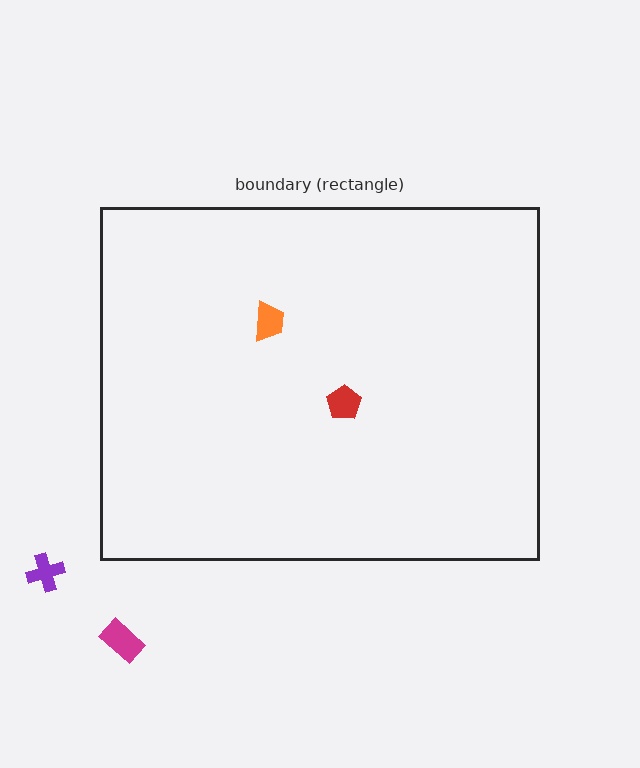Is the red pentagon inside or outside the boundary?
Inside.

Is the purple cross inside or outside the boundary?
Outside.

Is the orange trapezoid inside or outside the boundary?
Inside.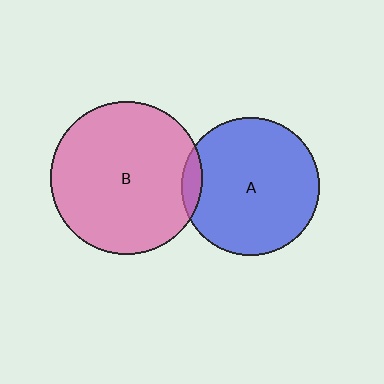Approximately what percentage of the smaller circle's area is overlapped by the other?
Approximately 5%.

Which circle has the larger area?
Circle B (pink).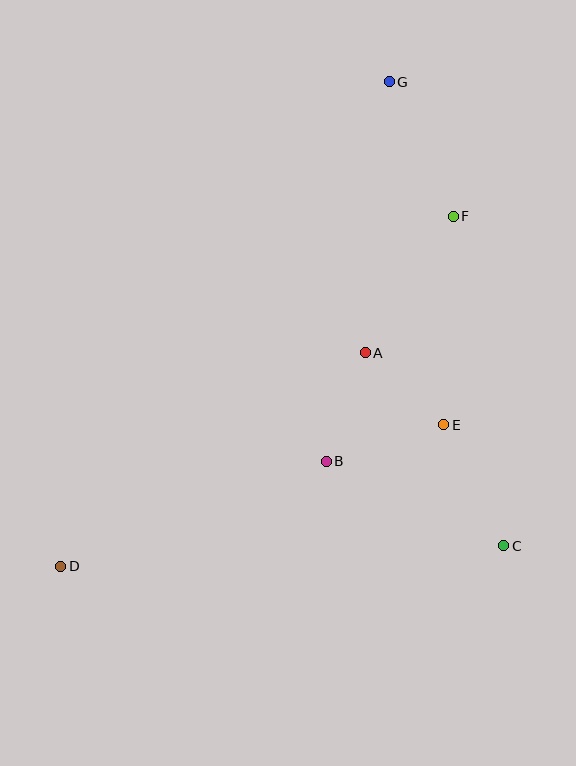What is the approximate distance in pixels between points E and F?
The distance between E and F is approximately 209 pixels.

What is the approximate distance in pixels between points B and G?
The distance between B and G is approximately 385 pixels.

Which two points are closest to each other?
Points A and E are closest to each other.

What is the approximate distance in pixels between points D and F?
The distance between D and F is approximately 526 pixels.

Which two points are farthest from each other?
Points D and G are farthest from each other.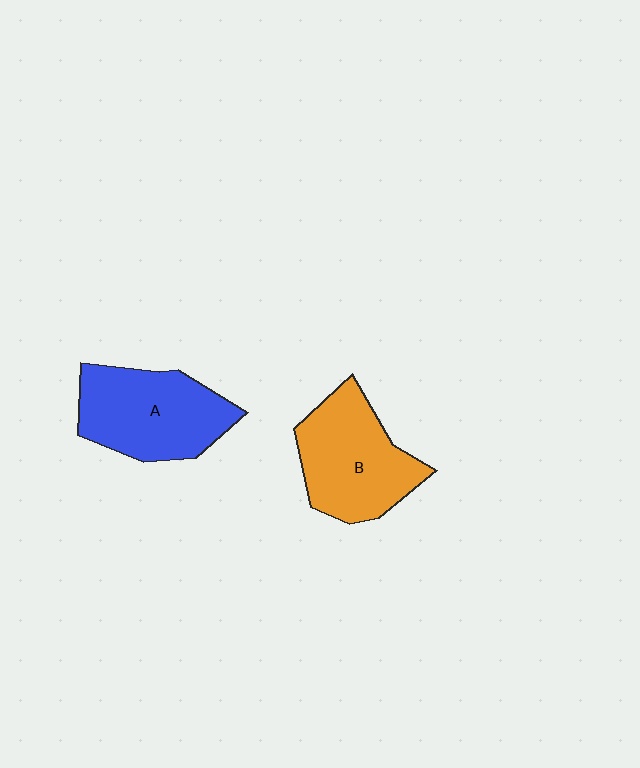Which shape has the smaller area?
Shape B (orange).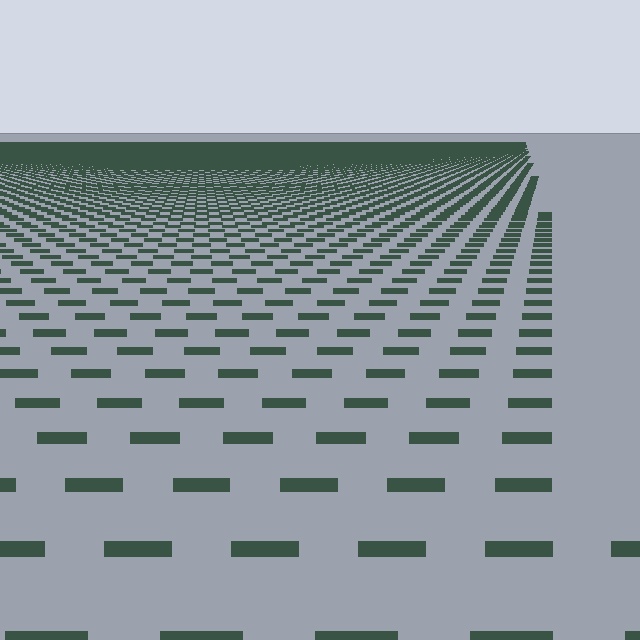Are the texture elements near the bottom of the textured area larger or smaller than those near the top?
Larger. Near the bottom, elements are closer to the viewer and appear at a bigger on-screen size.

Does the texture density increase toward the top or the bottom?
Density increases toward the top.